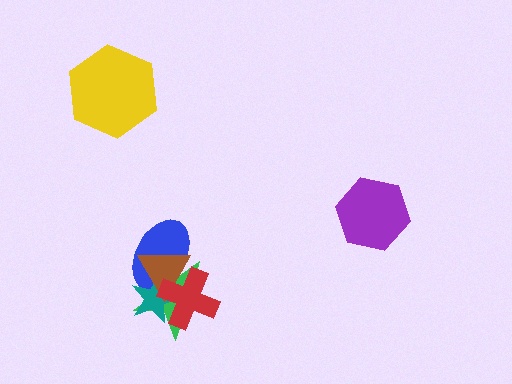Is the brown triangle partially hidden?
Yes, it is partially covered by another shape.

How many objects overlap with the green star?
4 objects overlap with the green star.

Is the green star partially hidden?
Yes, it is partially covered by another shape.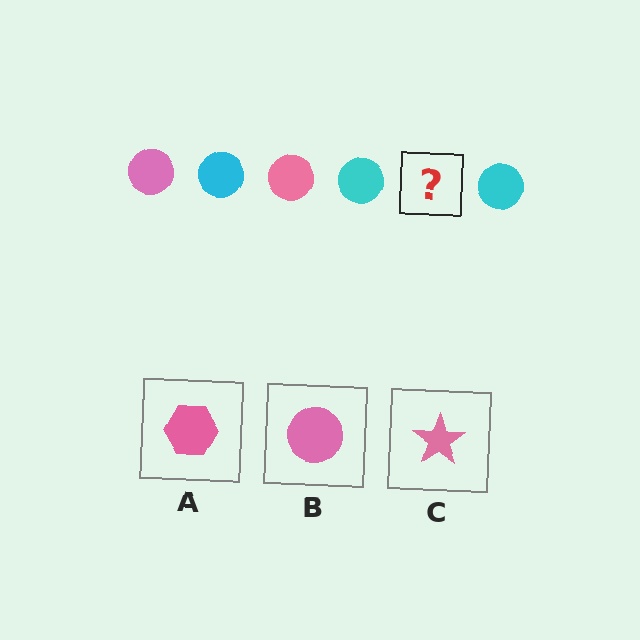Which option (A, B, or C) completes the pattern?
B.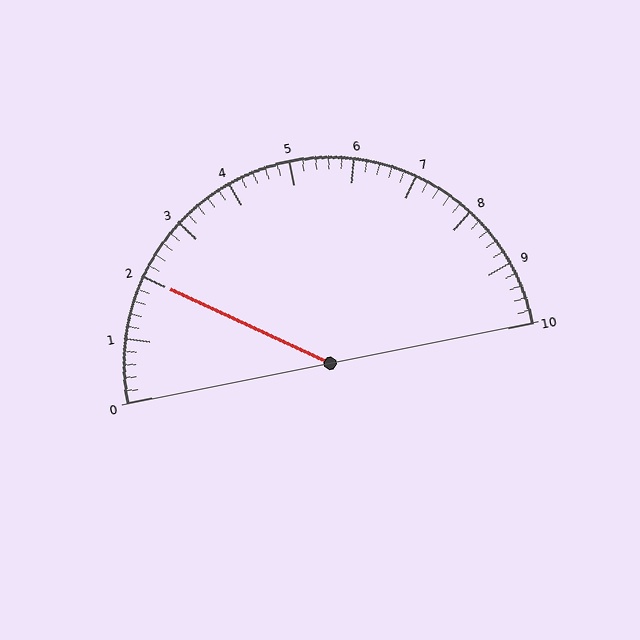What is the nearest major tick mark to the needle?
The nearest major tick mark is 2.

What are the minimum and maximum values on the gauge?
The gauge ranges from 0 to 10.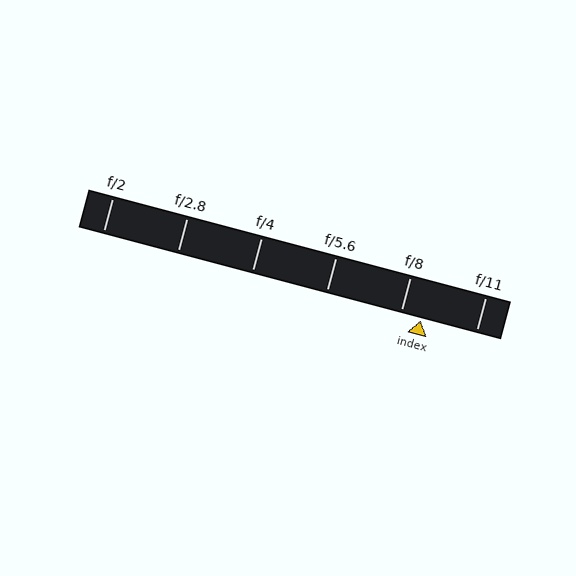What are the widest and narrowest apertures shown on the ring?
The widest aperture shown is f/2 and the narrowest is f/11.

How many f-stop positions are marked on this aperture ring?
There are 6 f-stop positions marked.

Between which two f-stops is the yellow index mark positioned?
The index mark is between f/8 and f/11.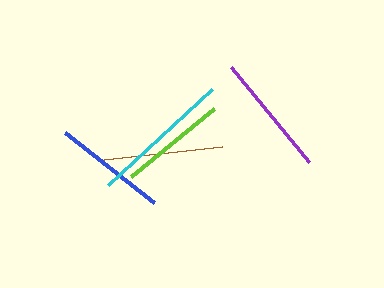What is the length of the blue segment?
The blue segment is approximately 113 pixels long.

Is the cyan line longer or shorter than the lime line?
The cyan line is longer than the lime line.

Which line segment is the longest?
The cyan line is the longest at approximately 142 pixels.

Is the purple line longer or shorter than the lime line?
The purple line is longer than the lime line.